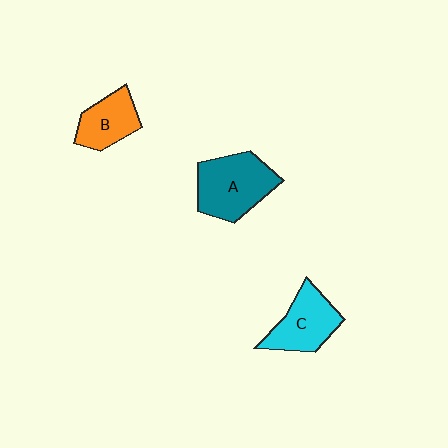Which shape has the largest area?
Shape A (teal).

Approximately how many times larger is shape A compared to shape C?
Approximately 1.3 times.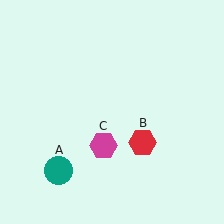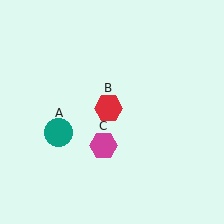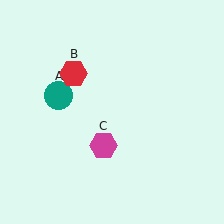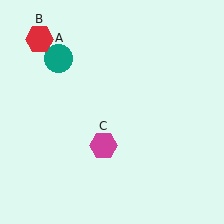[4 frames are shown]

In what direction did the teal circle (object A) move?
The teal circle (object A) moved up.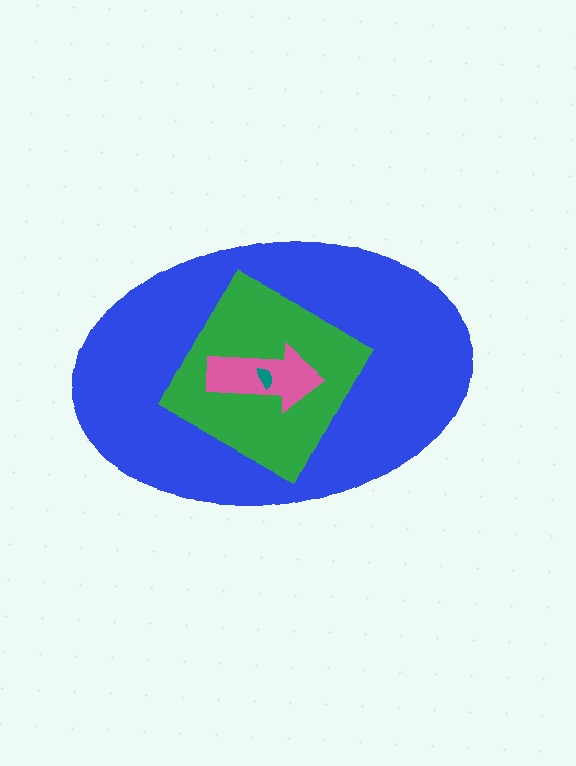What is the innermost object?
The teal semicircle.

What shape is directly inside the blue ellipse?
The green square.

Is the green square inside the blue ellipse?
Yes.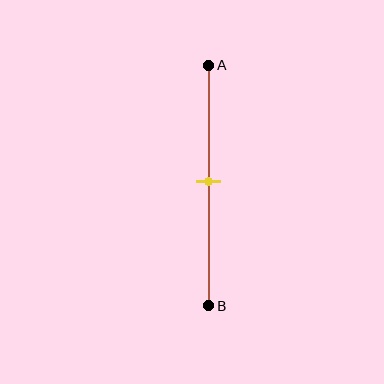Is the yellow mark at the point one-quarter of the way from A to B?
No, the mark is at about 50% from A, not at the 25% one-quarter point.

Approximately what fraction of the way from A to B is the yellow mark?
The yellow mark is approximately 50% of the way from A to B.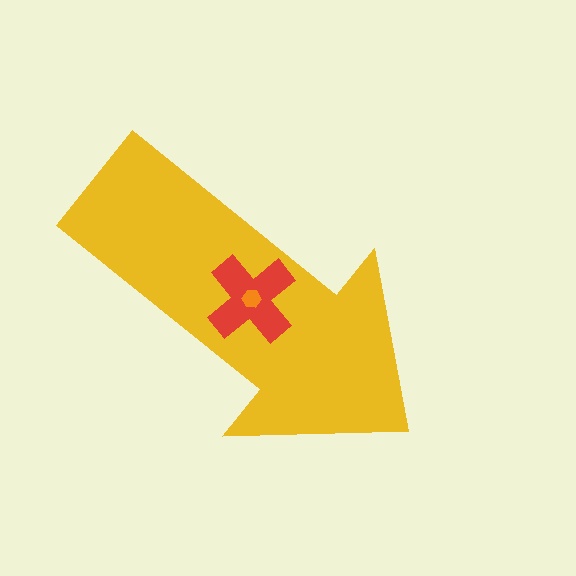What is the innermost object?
The orange hexagon.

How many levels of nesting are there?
3.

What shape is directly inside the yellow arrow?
The red cross.